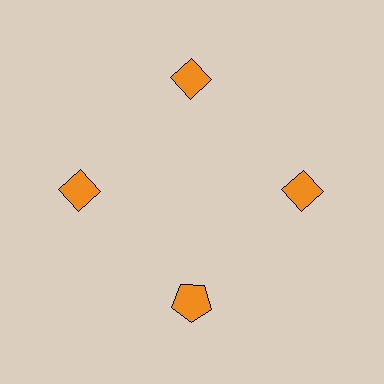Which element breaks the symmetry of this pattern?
The orange pentagon at roughly the 6 o'clock position breaks the symmetry. All other shapes are orange diamonds.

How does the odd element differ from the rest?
It has a different shape: pentagon instead of diamond.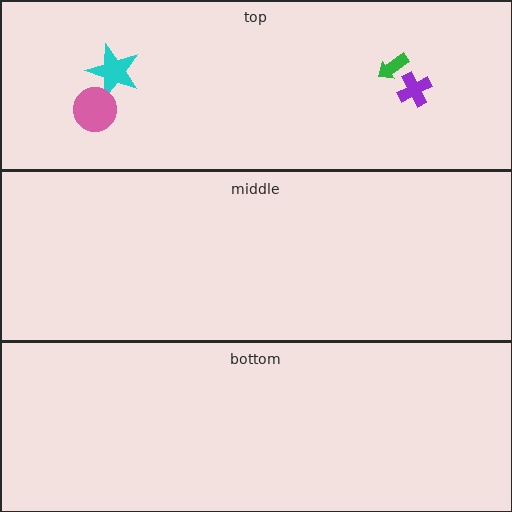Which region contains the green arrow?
The top region.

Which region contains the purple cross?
The top region.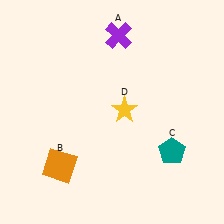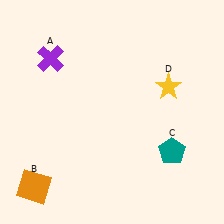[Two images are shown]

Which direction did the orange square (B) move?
The orange square (B) moved left.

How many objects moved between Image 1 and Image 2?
3 objects moved between the two images.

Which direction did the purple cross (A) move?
The purple cross (A) moved left.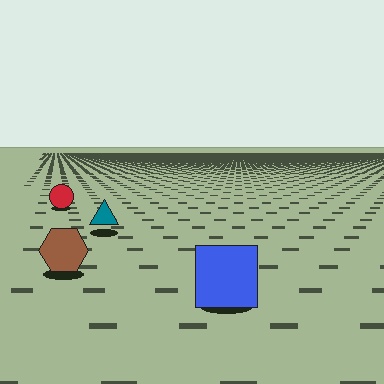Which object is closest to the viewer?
The blue square is closest. The texture marks near it are larger and more spread out.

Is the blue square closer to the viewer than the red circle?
Yes. The blue square is closer — you can tell from the texture gradient: the ground texture is coarser near it.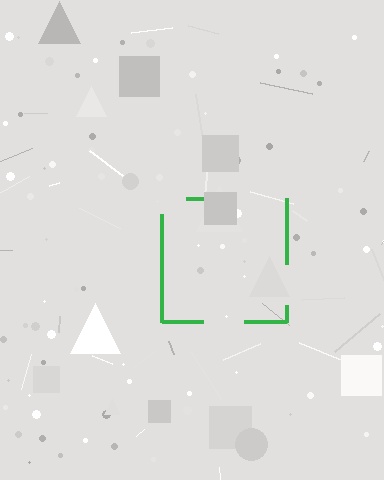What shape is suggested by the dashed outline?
The dashed outline suggests a square.